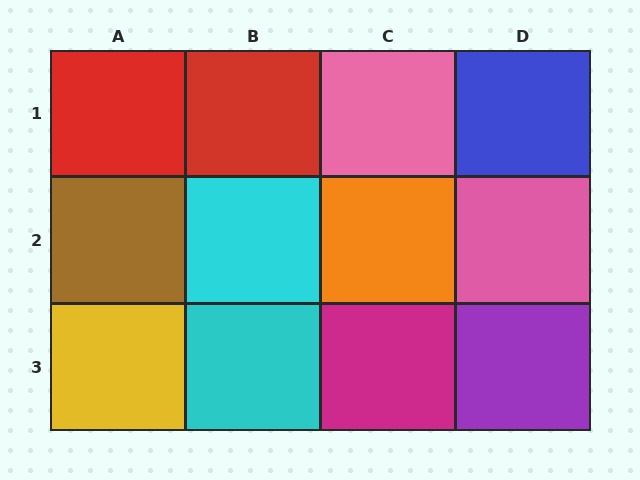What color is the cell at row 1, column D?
Blue.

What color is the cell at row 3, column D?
Purple.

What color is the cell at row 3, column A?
Yellow.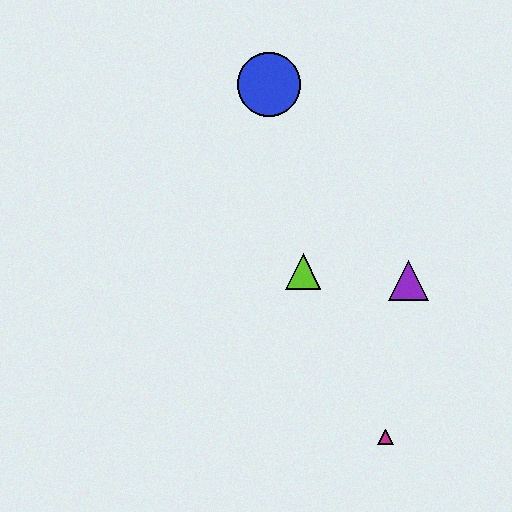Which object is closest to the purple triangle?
The lime triangle is closest to the purple triangle.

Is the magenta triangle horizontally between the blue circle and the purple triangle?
Yes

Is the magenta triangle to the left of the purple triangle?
Yes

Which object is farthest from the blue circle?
The magenta triangle is farthest from the blue circle.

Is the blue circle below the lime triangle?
No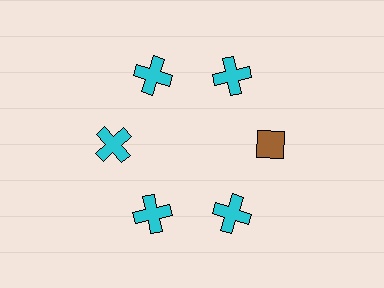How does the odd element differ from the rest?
It differs in both color (brown instead of cyan) and shape (diamond instead of cross).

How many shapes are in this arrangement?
There are 6 shapes arranged in a ring pattern.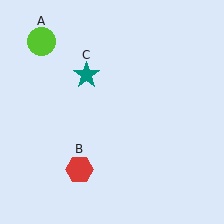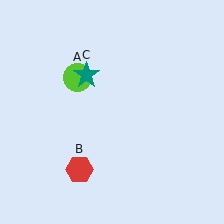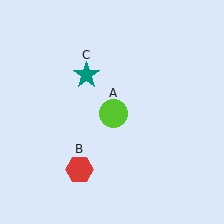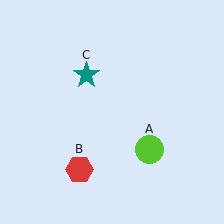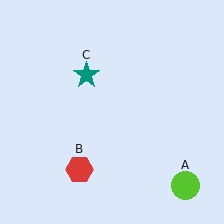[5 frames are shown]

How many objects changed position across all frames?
1 object changed position: lime circle (object A).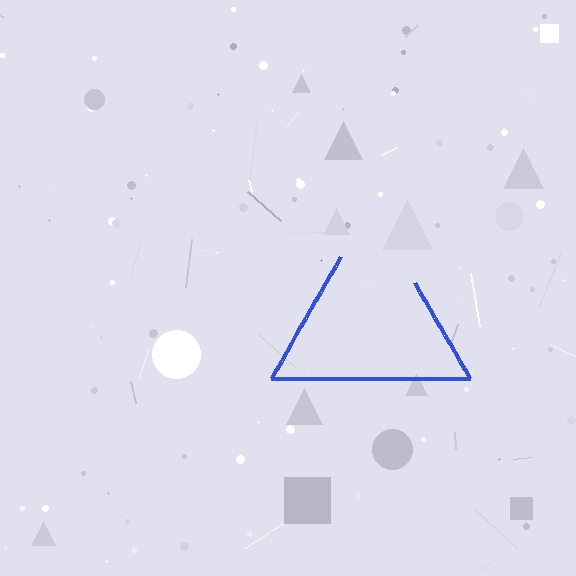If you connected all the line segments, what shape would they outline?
They would outline a triangle.